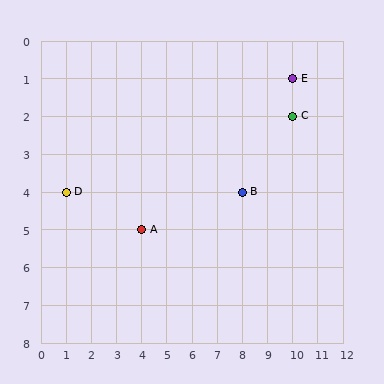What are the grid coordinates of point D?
Point D is at grid coordinates (1, 4).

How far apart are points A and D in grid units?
Points A and D are 3 columns and 1 row apart (about 3.2 grid units diagonally).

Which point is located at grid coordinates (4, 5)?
Point A is at (4, 5).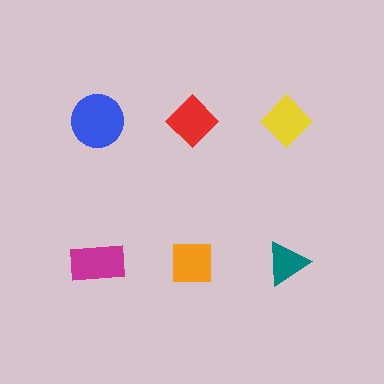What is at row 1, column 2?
A red diamond.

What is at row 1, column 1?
A blue circle.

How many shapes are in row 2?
3 shapes.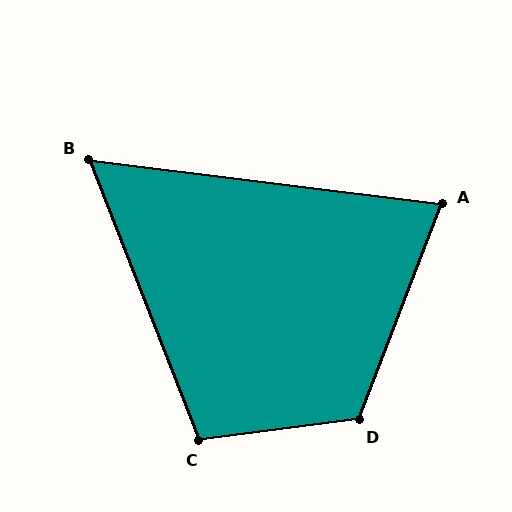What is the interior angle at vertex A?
Approximately 76 degrees (acute).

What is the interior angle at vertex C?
Approximately 104 degrees (obtuse).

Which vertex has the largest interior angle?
D, at approximately 118 degrees.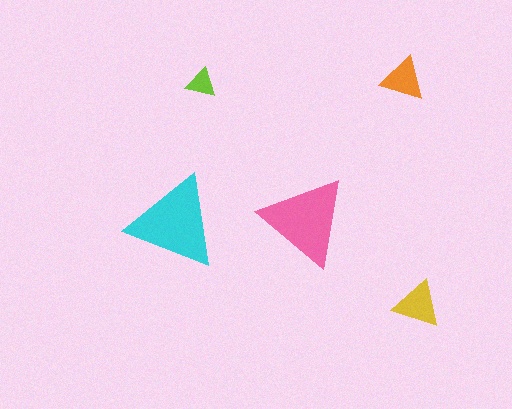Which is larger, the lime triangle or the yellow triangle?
The yellow one.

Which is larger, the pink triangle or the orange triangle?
The pink one.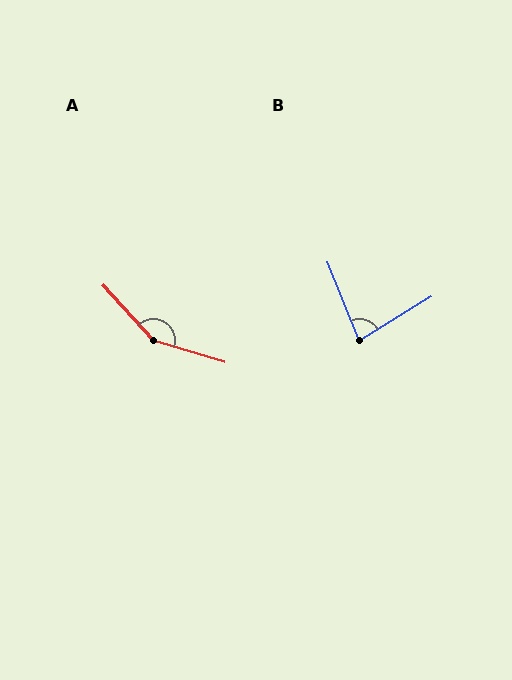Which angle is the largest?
A, at approximately 149 degrees.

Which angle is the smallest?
B, at approximately 80 degrees.